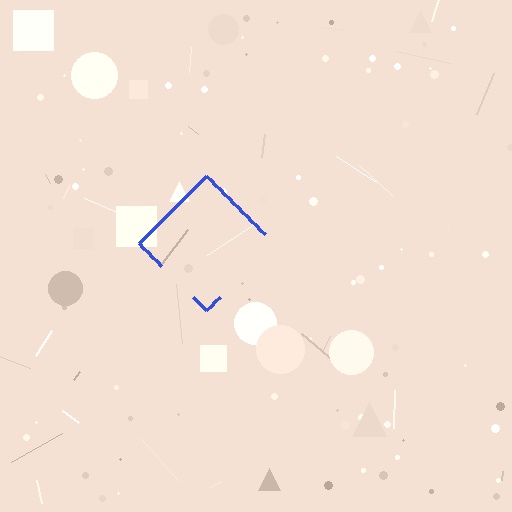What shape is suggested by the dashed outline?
The dashed outline suggests a diamond.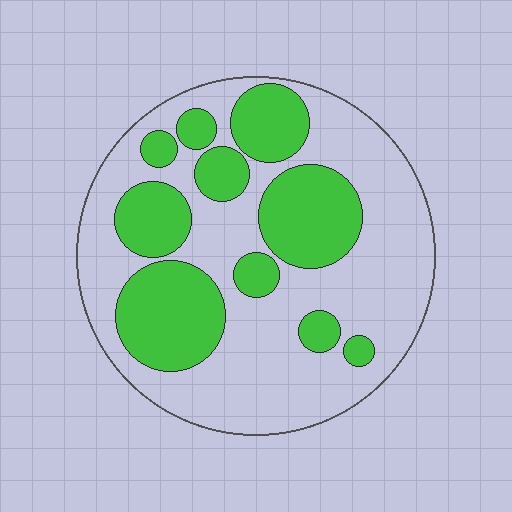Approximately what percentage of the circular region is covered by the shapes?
Approximately 35%.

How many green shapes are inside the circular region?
10.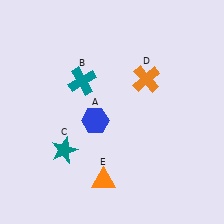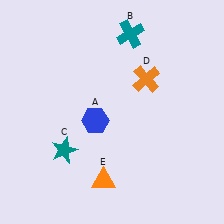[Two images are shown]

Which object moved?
The teal cross (B) moved right.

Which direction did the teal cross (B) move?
The teal cross (B) moved right.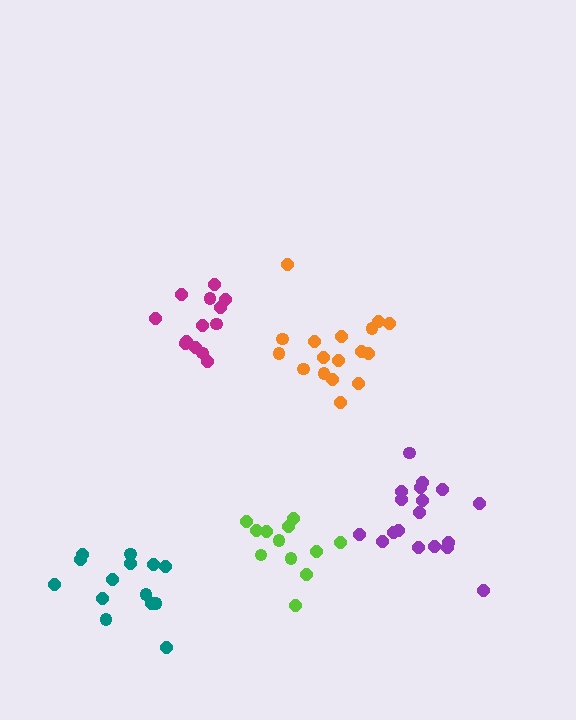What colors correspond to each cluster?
The clusters are colored: lime, magenta, orange, teal, purple.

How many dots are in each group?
Group 1: 12 dots, Group 2: 13 dots, Group 3: 17 dots, Group 4: 14 dots, Group 5: 18 dots (74 total).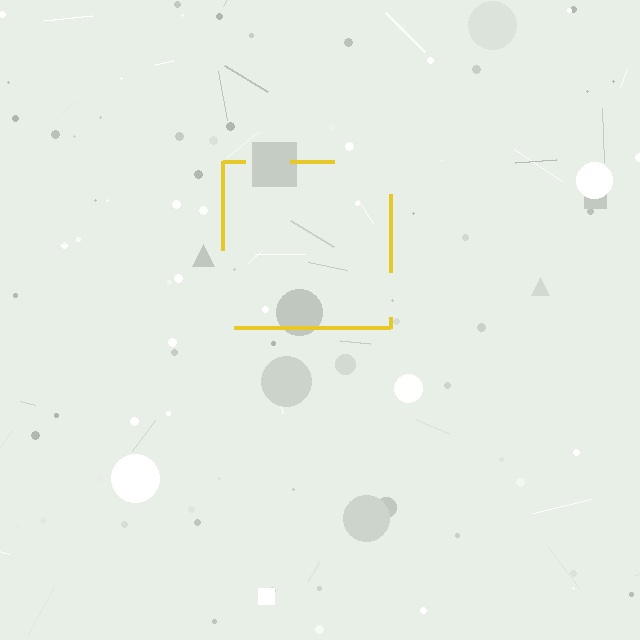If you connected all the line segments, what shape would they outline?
They would outline a square.